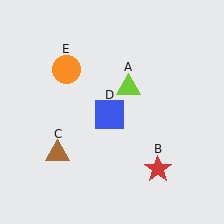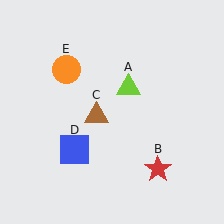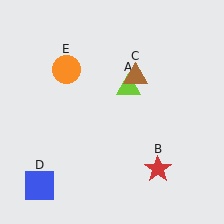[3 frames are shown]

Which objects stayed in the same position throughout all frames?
Lime triangle (object A) and red star (object B) and orange circle (object E) remained stationary.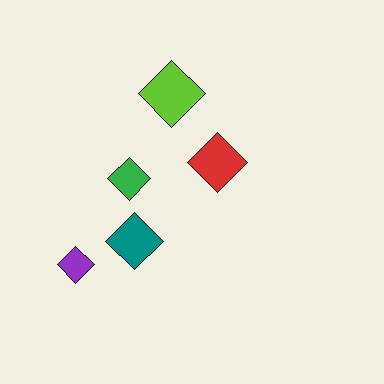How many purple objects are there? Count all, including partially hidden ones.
There is 1 purple object.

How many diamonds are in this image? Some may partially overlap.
There are 5 diamonds.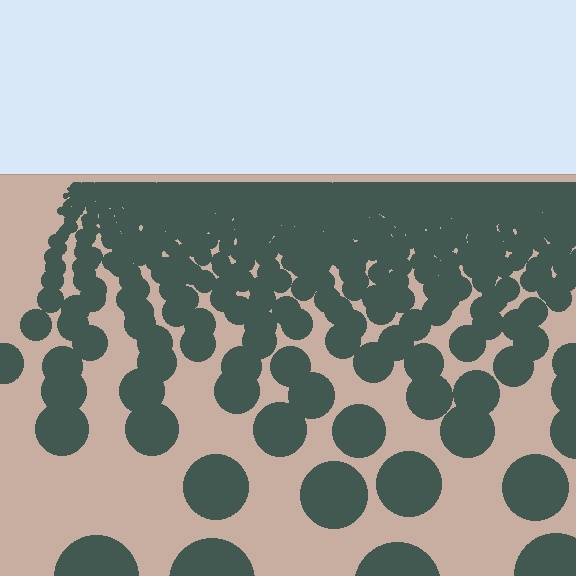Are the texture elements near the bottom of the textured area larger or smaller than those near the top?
Larger. Near the bottom, elements are closer to the viewer and appear at a bigger on-screen size.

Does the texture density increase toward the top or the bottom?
Density increases toward the top.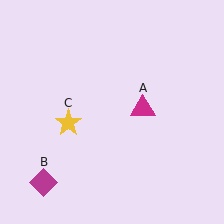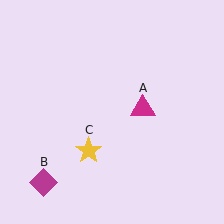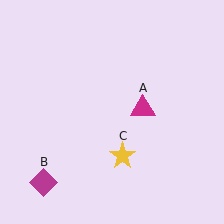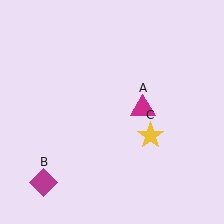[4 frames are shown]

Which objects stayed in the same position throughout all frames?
Magenta triangle (object A) and magenta diamond (object B) remained stationary.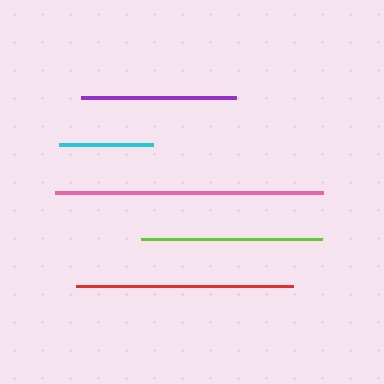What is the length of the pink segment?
The pink segment is approximately 268 pixels long.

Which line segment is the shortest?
The cyan line is the shortest at approximately 93 pixels.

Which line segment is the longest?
The pink line is the longest at approximately 268 pixels.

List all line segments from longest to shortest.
From longest to shortest: pink, red, lime, purple, cyan.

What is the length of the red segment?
The red segment is approximately 217 pixels long.